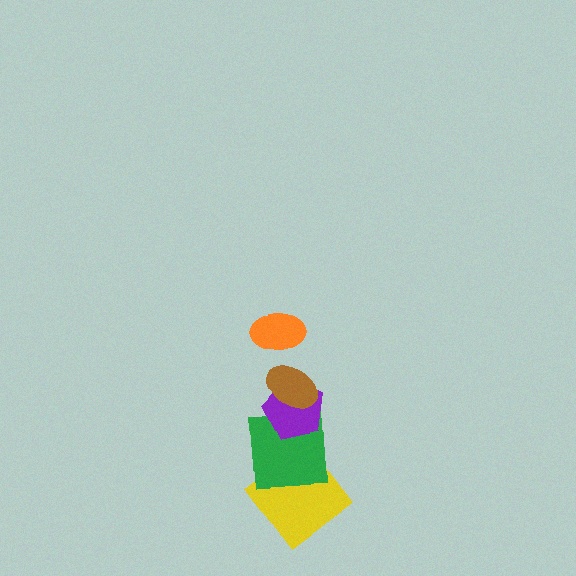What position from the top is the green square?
The green square is 4th from the top.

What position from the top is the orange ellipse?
The orange ellipse is 1st from the top.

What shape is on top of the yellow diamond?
The green square is on top of the yellow diamond.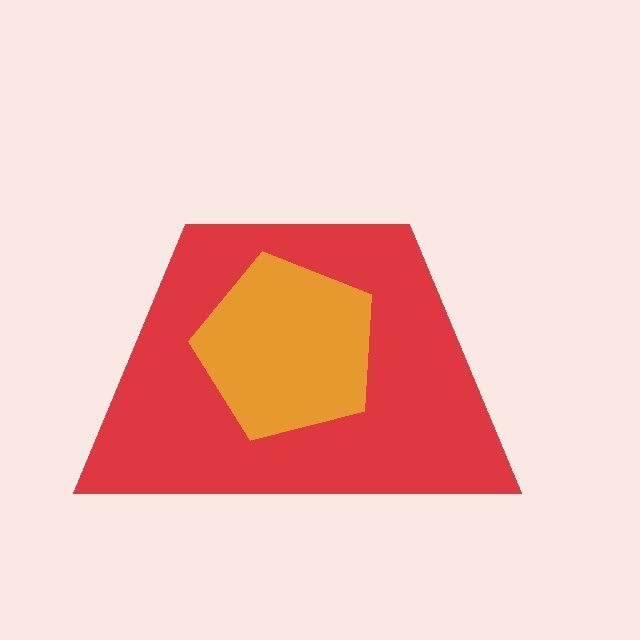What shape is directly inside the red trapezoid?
The orange pentagon.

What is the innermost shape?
The orange pentagon.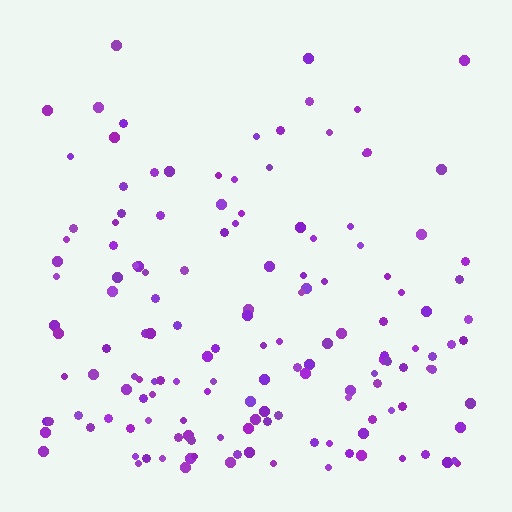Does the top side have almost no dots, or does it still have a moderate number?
Still a moderate number, just noticeably fewer than the bottom.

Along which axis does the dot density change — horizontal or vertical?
Vertical.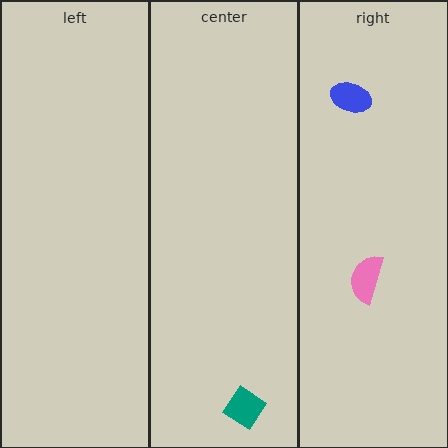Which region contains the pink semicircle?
The right region.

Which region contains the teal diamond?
The center region.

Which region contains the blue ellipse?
The right region.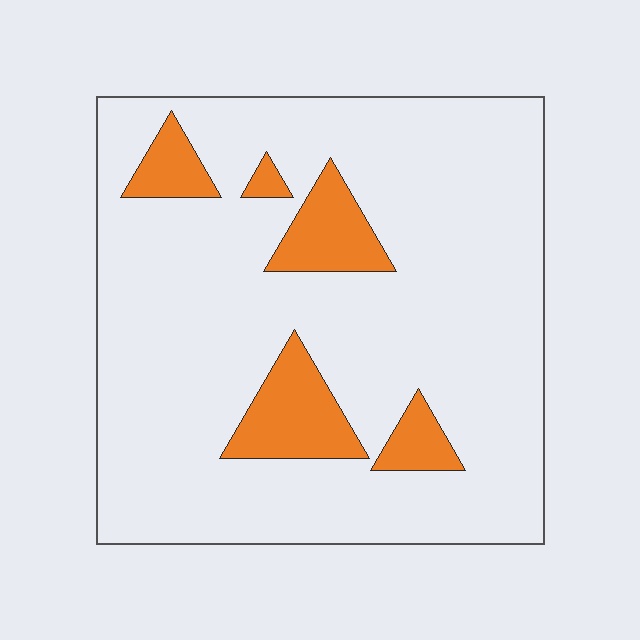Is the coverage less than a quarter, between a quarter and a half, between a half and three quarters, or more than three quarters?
Less than a quarter.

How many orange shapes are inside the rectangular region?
5.